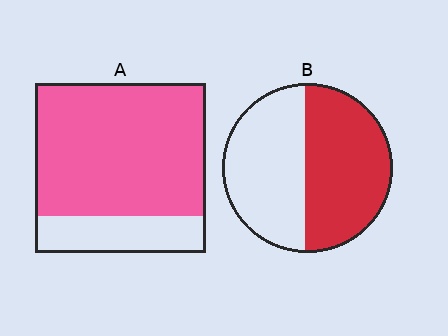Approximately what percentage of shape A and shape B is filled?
A is approximately 80% and B is approximately 50%.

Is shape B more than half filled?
Roughly half.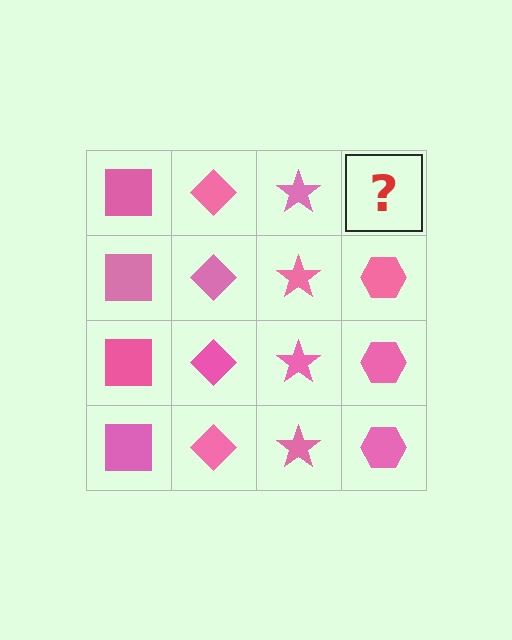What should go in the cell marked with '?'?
The missing cell should contain a pink hexagon.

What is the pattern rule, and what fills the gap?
The rule is that each column has a consistent shape. The gap should be filled with a pink hexagon.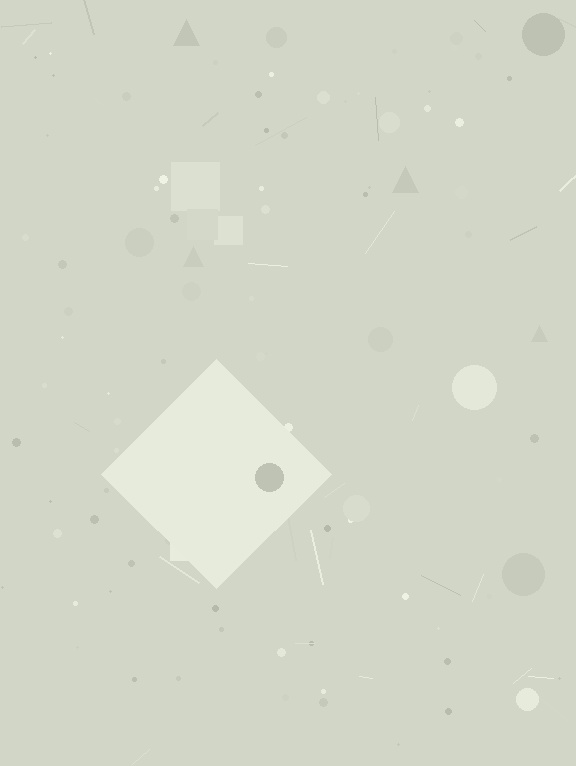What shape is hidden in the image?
A diamond is hidden in the image.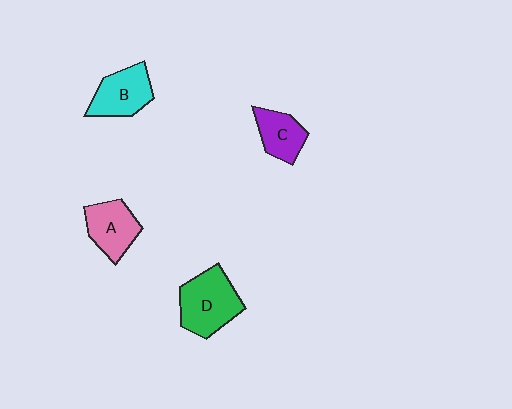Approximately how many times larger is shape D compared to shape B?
Approximately 1.3 times.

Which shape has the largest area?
Shape D (green).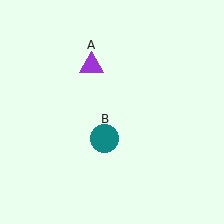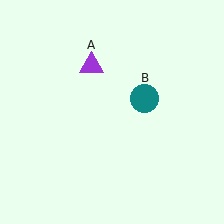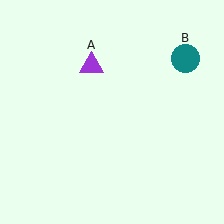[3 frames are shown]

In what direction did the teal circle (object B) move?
The teal circle (object B) moved up and to the right.